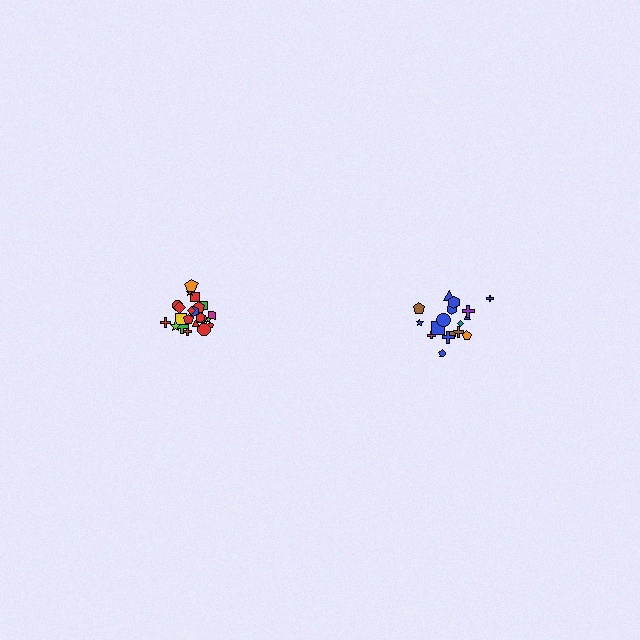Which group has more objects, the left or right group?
The left group.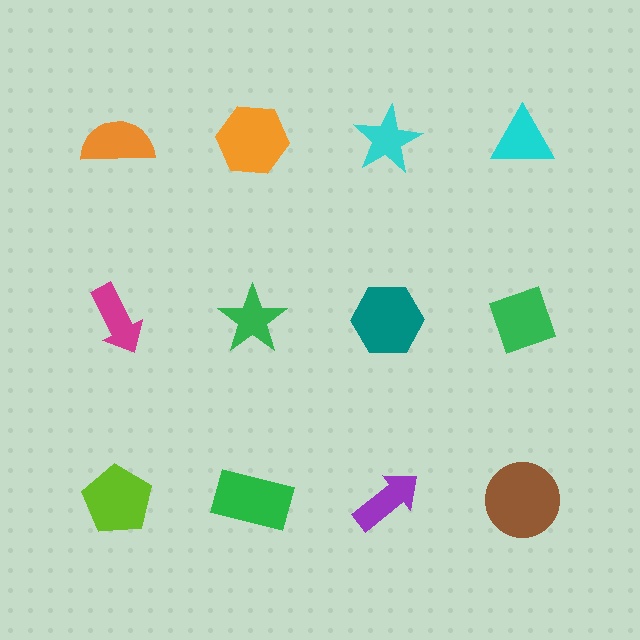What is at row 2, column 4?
A green diamond.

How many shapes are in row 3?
4 shapes.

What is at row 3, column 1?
A lime pentagon.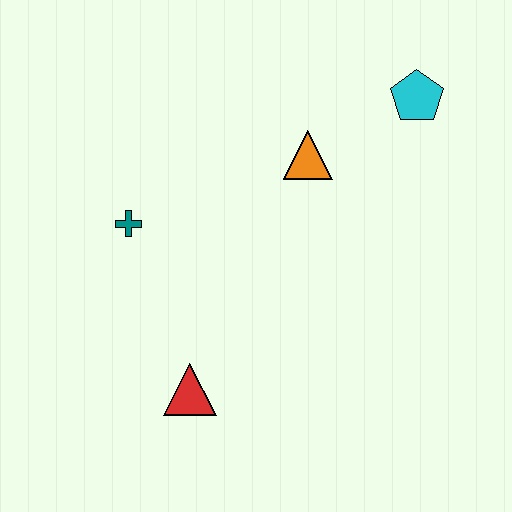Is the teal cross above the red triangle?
Yes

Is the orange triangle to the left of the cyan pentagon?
Yes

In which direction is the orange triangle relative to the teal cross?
The orange triangle is to the right of the teal cross.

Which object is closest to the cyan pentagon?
The orange triangle is closest to the cyan pentagon.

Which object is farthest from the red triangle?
The cyan pentagon is farthest from the red triangle.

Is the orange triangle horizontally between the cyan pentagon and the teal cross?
Yes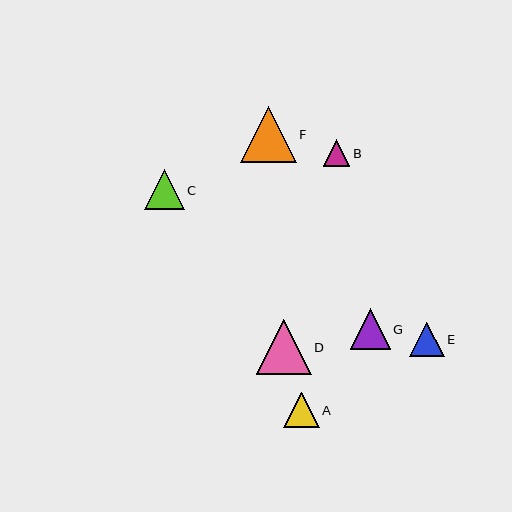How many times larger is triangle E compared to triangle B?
Triangle E is approximately 1.3 times the size of triangle B.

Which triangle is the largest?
Triangle F is the largest with a size of approximately 56 pixels.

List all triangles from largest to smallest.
From largest to smallest: F, D, G, C, A, E, B.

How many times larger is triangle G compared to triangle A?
Triangle G is approximately 1.1 times the size of triangle A.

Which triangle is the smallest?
Triangle B is the smallest with a size of approximately 27 pixels.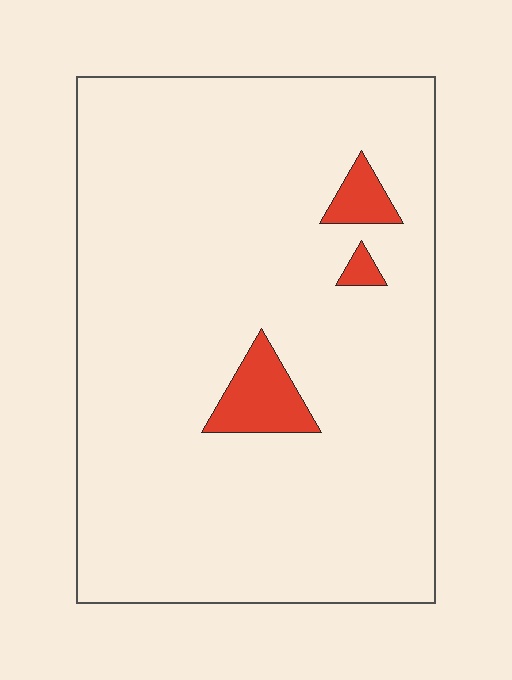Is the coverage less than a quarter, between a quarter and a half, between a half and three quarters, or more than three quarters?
Less than a quarter.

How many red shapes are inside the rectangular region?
3.